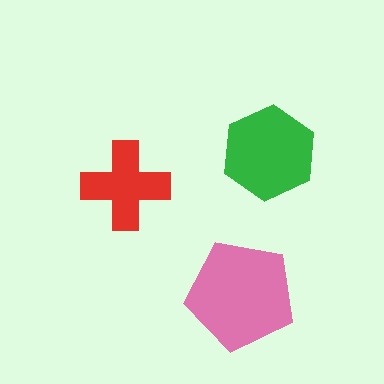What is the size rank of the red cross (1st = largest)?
3rd.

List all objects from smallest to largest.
The red cross, the green hexagon, the pink pentagon.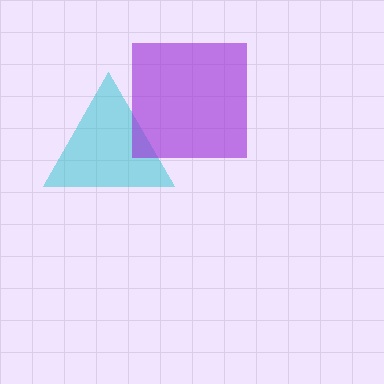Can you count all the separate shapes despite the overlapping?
Yes, there are 2 separate shapes.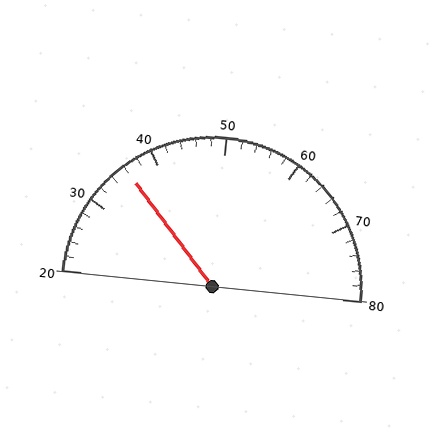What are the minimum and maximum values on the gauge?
The gauge ranges from 20 to 80.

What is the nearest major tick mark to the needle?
The nearest major tick mark is 40.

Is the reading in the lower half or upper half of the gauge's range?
The reading is in the lower half of the range (20 to 80).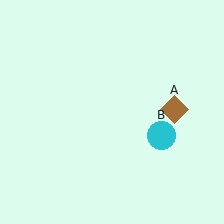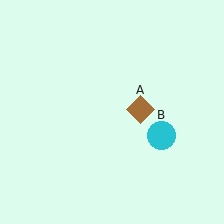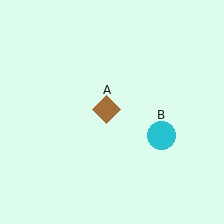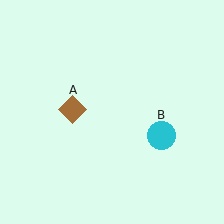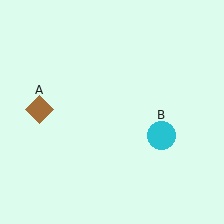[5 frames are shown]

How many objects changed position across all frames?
1 object changed position: brown diamond (object A).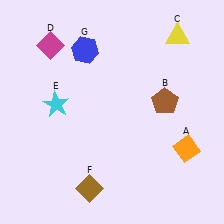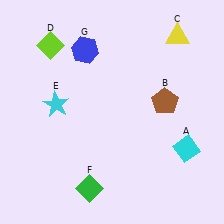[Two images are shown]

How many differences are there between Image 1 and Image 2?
There are 3 differences between the two images.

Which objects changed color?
A changed from orange to cyan. D changed from magenta to lime. F changed from brown to green.